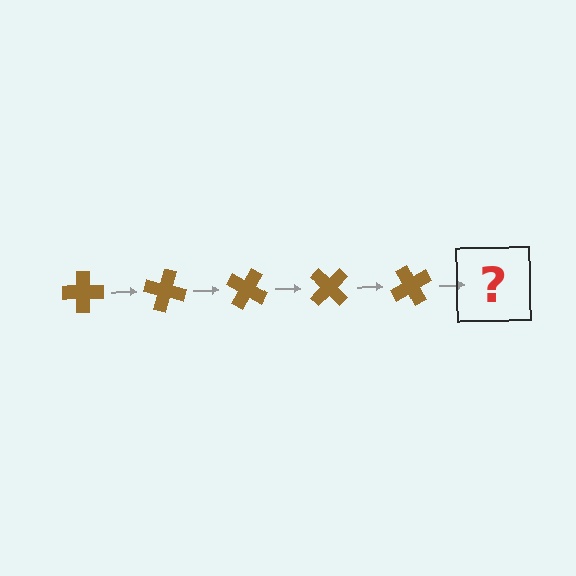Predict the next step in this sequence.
The next step is a brown cross rotated 75 degrees.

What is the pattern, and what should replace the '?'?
The pattern is that the cross rotates 15 degrees each step. The '?' should be a brown cross rotated 75 degrees.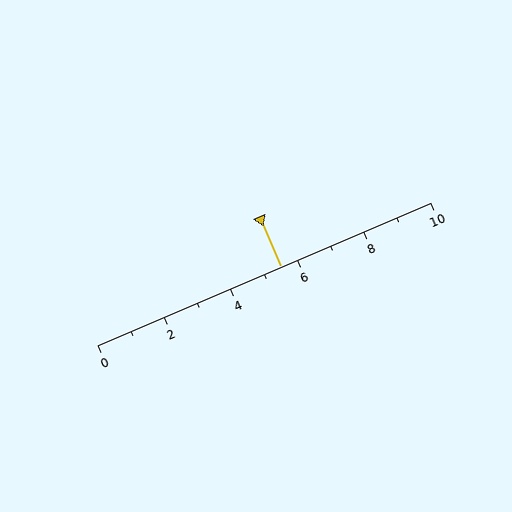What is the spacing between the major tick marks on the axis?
The major ticks are spaced 2 apart.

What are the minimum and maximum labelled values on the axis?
The axis runs from 0 to 10.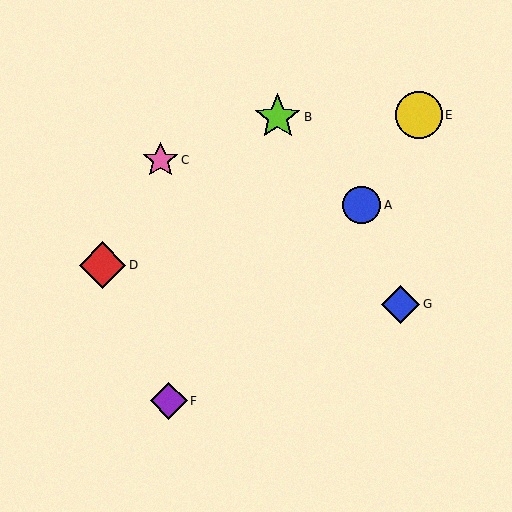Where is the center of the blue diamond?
The center of the blue diamond is at (401, 304).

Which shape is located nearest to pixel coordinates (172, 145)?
The pink star (labeled C) at (161, 160) is nearest to that location.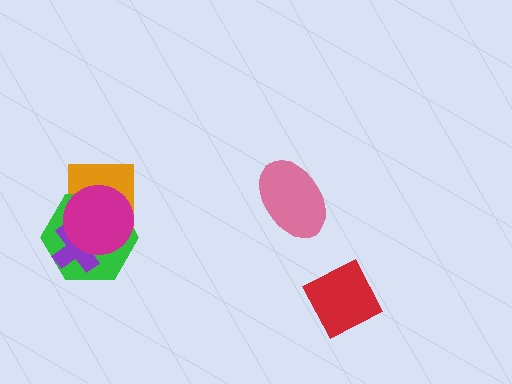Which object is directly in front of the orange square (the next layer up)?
The green hexagon is directly in front of the orange square.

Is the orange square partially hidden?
Yes, it is partially covered by another shape.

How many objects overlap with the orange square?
2 objects overlap with the orange square.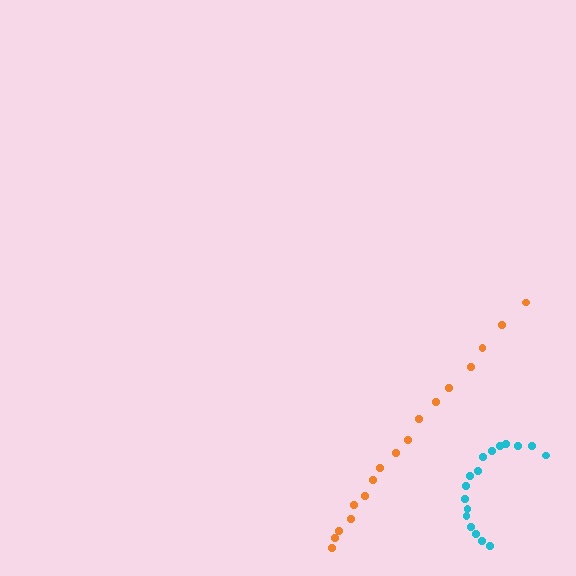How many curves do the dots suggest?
There are 2 distinct paths.